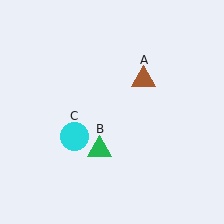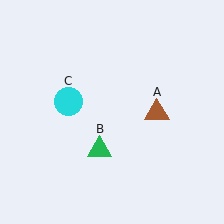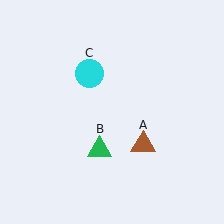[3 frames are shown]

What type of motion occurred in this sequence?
The brown triangle (object A), cyan circle (object C) rotated clockwise around the center of the scene.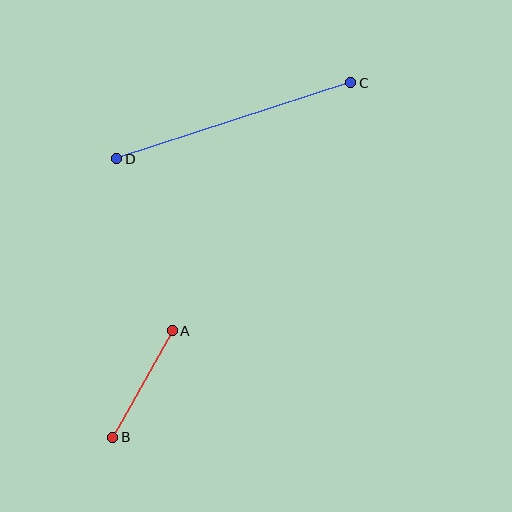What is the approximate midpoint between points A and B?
The midpoint is at approximately (142, 384) pixels.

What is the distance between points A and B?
The distance is approximately 122 pixels.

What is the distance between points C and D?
The distance is approximately 246 pixels.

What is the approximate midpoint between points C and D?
The midpoint is at approximately (234, 121) pixels.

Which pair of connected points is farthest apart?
Points C and D are farthest apart.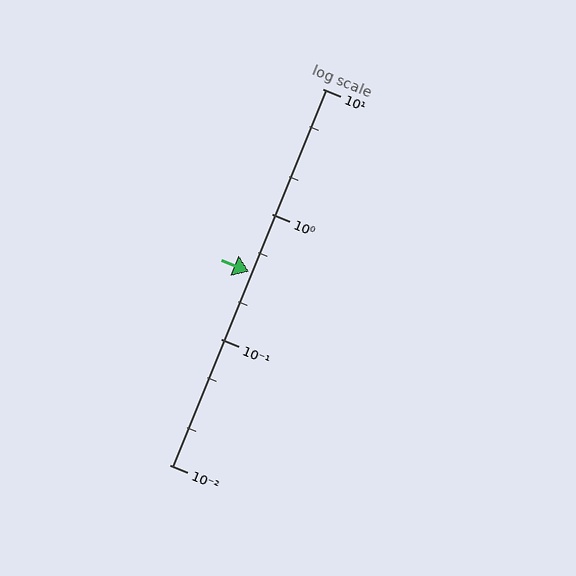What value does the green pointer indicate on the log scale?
The pointer indicates approximately 0.35.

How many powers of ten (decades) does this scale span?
The scale spans 3 decades, from 0.01 to 10.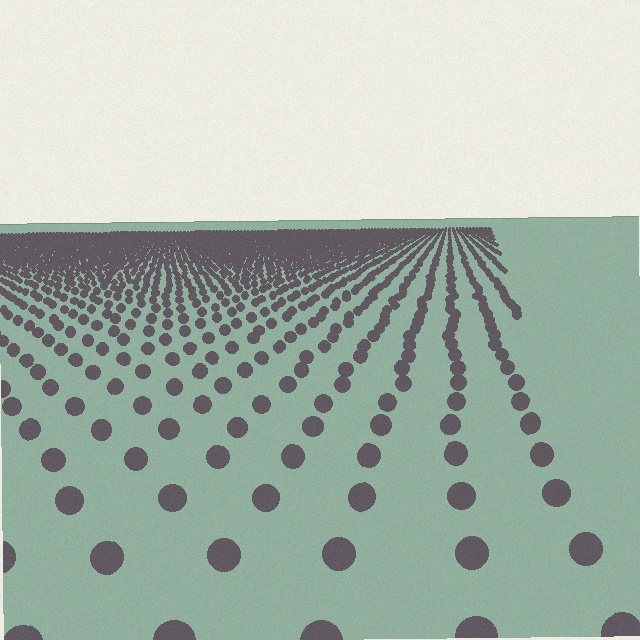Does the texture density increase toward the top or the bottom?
Density increases toward the top.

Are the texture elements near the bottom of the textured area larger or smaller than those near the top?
Larger. Near the bottom, elements are closer to the viewer and appear at a bigger on-screen size.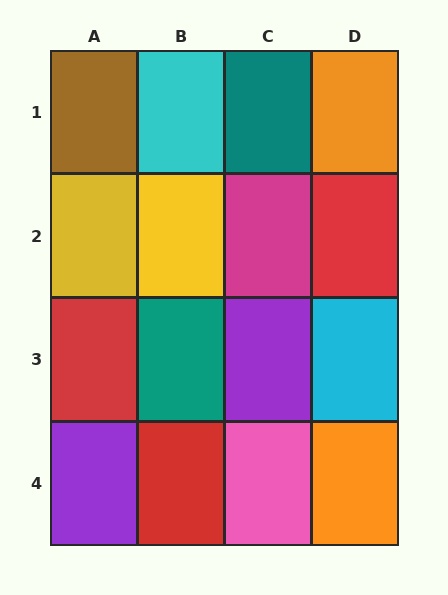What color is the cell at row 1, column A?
Brown.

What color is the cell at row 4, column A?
Purple.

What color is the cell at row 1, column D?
Orange.